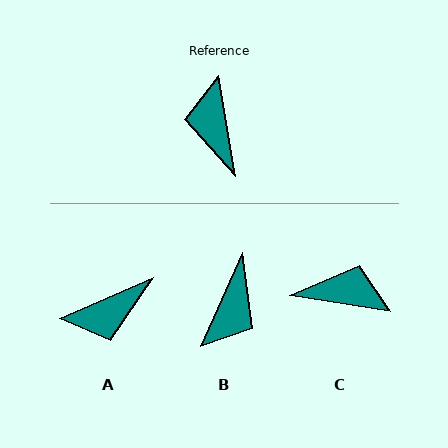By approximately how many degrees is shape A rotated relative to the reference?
Approximately 105 degrees counter-clockwise.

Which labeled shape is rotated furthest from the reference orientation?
B, about 147 degrees away.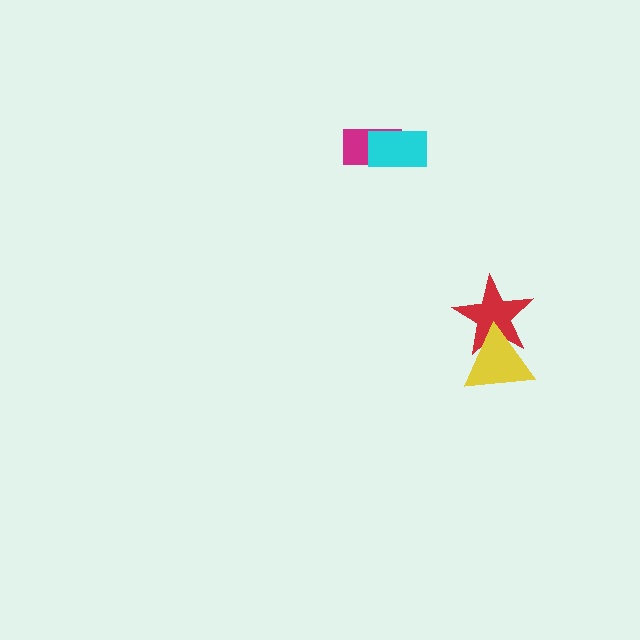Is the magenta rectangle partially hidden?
Yes, it is partially covered by another shape.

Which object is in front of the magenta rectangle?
The cyan rectangle is in front of the magenta rectangle.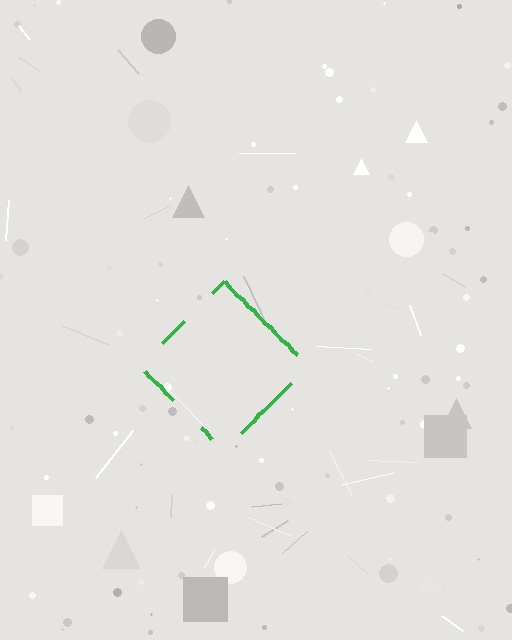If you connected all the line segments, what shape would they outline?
They would outline a diamond.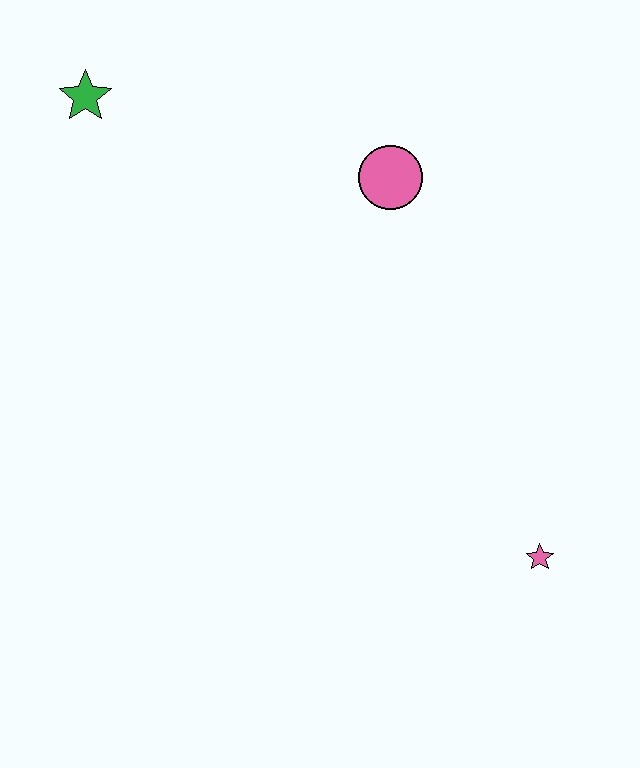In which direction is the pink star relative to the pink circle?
The pink star is below the pink circle.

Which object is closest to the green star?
The pink circle is closest to the green star.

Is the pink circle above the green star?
No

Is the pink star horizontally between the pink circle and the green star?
No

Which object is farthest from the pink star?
The green star is farthest from the pink star.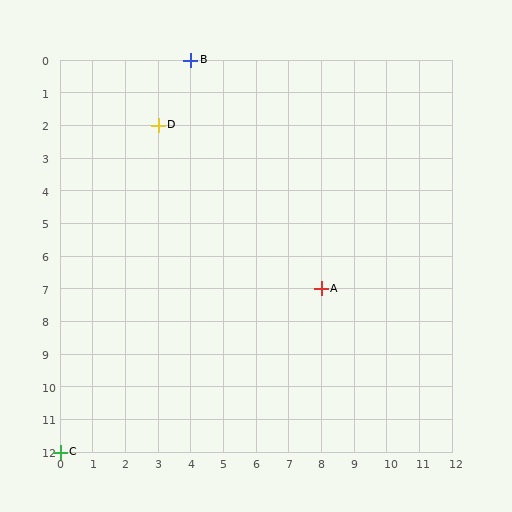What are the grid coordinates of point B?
Point B is at grid coordinates (4, 0).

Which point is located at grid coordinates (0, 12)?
Point C is at (0, 12).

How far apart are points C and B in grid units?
Points C and B are 4 columns and 12 rows apart (about 12.6 grid units diagonally).